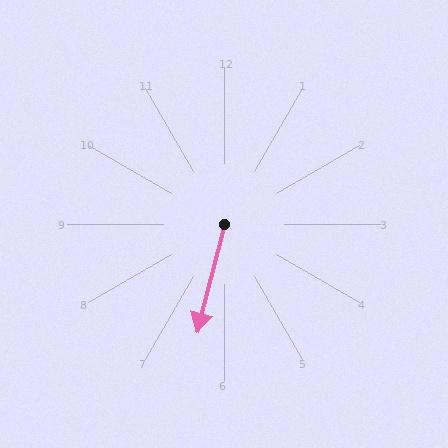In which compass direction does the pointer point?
South.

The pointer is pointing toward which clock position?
Roughly 6 o'clock.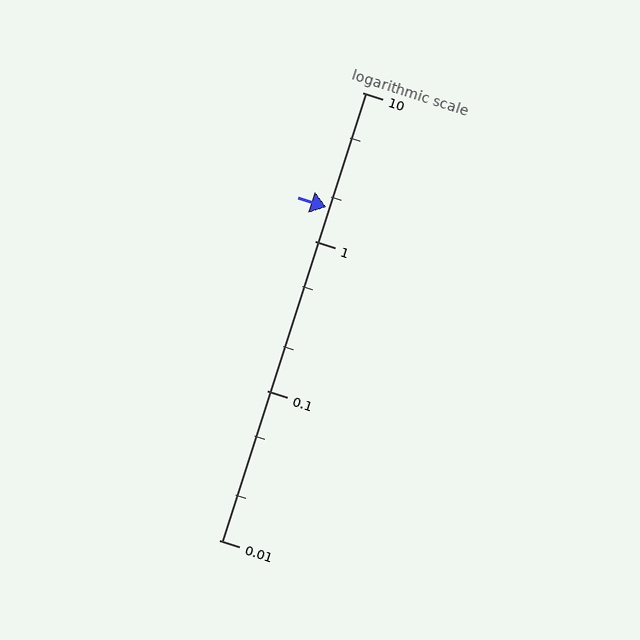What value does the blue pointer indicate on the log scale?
The pointer indicates approximately 1.7.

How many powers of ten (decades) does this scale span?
The scale spans 3 decades, from 0.01 to 10.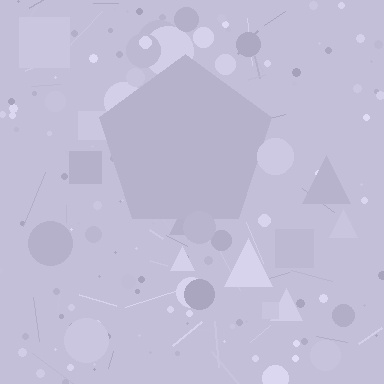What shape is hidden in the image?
A pentagon is hidden in the image.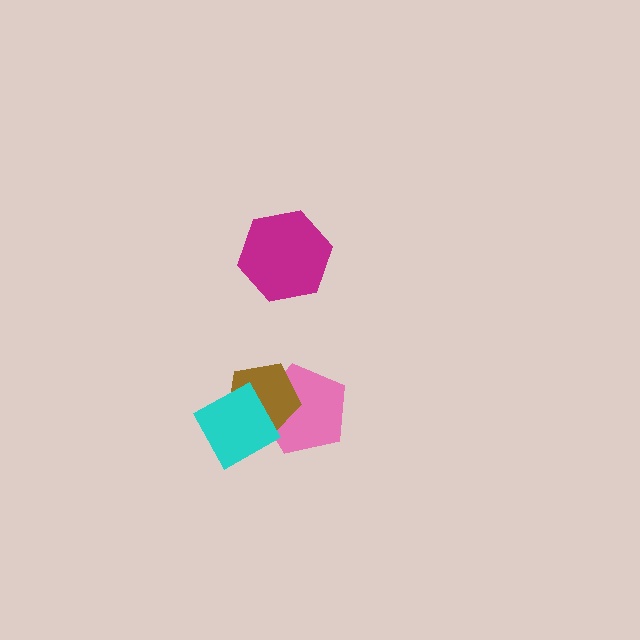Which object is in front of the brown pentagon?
The cyan diamond is in front of the brown pentagon.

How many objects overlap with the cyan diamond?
2 objects overlap with the cyan diamond.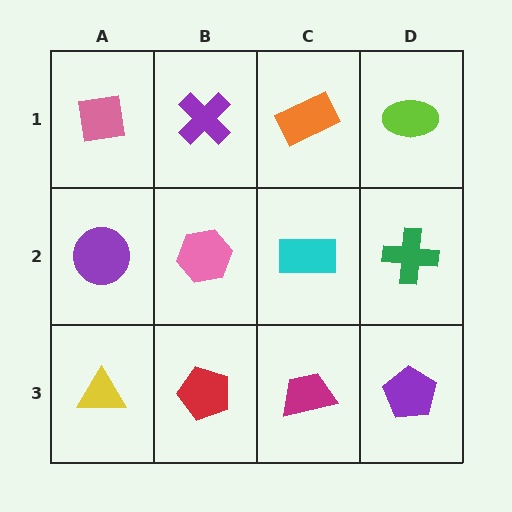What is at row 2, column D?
A green cross.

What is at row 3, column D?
A purple pentagon.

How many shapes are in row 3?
4 shapes.